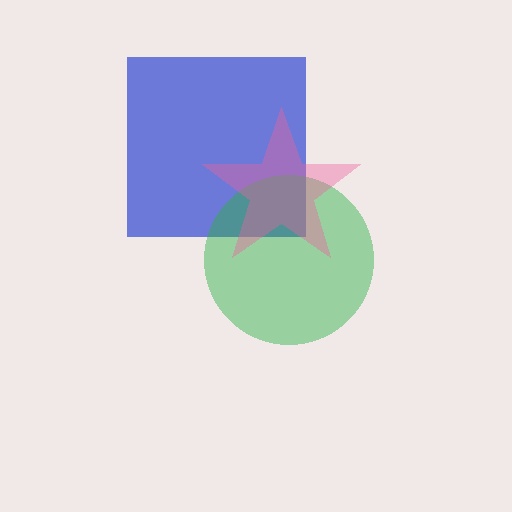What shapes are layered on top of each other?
The layered shapes are: a blue square, a green circle, a pink star.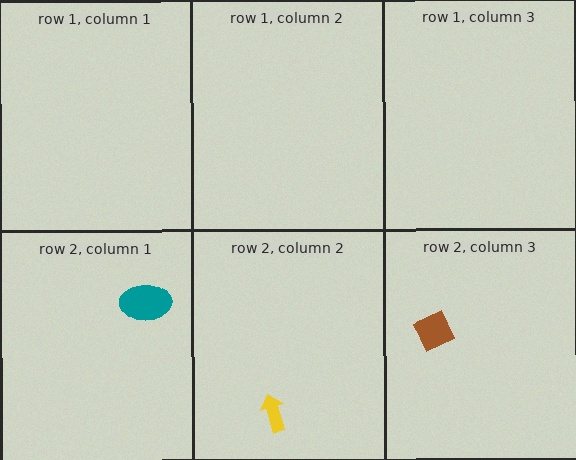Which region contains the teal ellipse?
The row 2, column 1 region.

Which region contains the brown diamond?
The row 2, column 3 region.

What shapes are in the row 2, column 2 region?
The yellow arrow.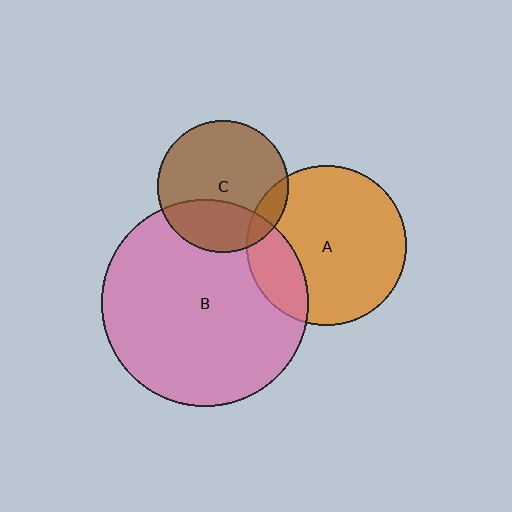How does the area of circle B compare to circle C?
Approximately 2.4 times.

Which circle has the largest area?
Circle B (pink).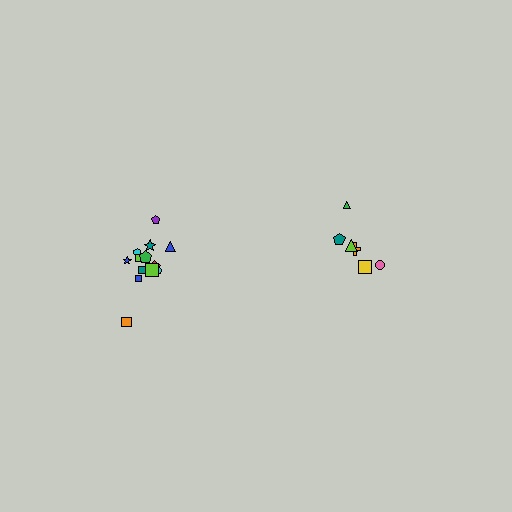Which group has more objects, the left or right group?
The left group.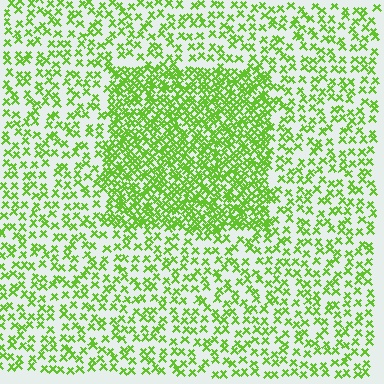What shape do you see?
I see a rectangle.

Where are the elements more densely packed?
The elements are more densely packed inside the rectangle boundary.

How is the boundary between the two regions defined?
The boundary is defined by a change in element density (approximately 2.3x ratio). All elements are the same color, size, and shape.